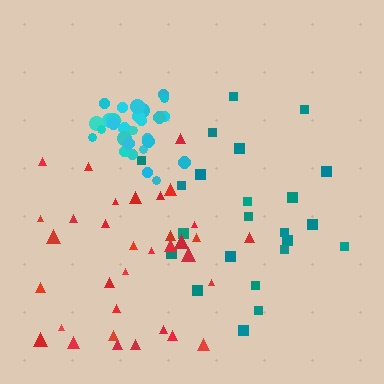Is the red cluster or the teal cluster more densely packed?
Red.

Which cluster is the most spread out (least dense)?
Teal.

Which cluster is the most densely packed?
Cyan.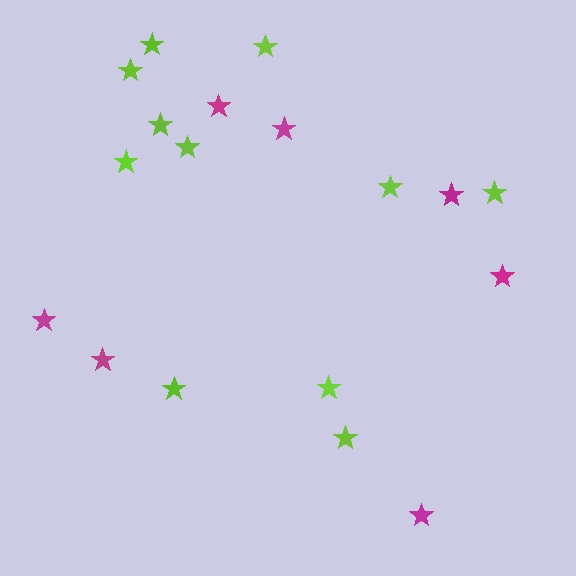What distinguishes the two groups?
There are 2 groups: one group of lime stars (11) and one group of magenta stars (7).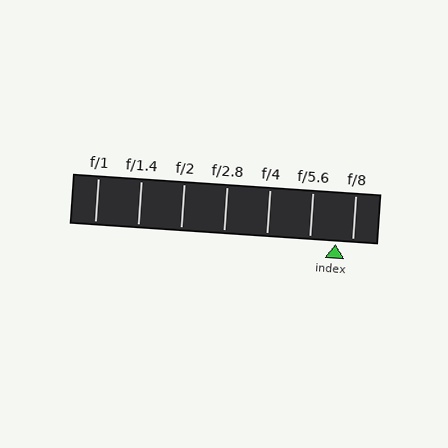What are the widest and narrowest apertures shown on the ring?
The widest aperture shown is f/1 and the narrowest is f/8.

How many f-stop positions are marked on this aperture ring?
There are 7 f-stop positions marked.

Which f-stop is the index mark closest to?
The index mark is closest to f/8.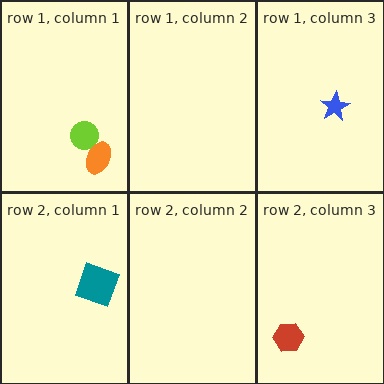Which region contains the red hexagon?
The row 2, column 3 region.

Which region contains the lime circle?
The row 1, column 1 region.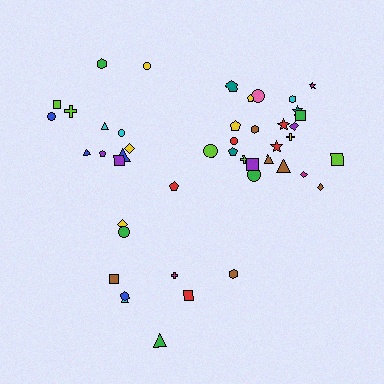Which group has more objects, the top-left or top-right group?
The top-right group.